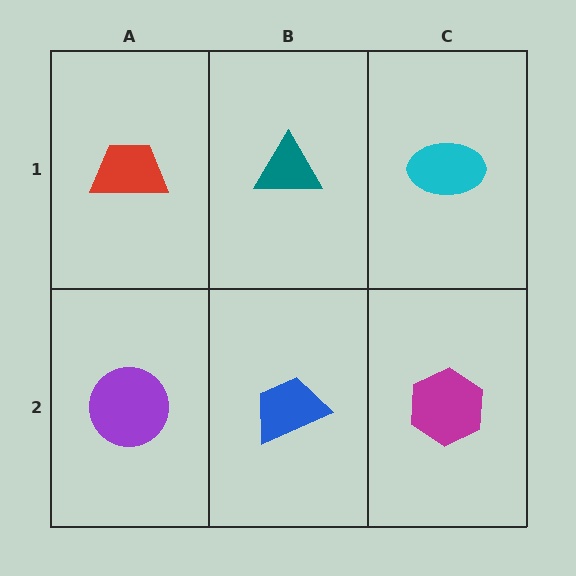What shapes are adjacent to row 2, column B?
A teal triangle (row 1, column B), a purple circle (row 2, column A), a magenta hexagon (row 2, column C).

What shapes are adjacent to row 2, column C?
A cyan ellipse (row 1, column C), a blue trapezoid (row 2, column B).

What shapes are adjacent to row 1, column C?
A magenta hexagon (row 2, column C), a teal triangle (row 1, column B).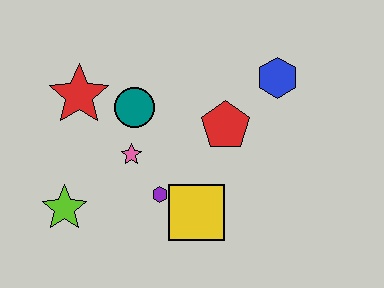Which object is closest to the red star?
The teal circle is closest to the red star.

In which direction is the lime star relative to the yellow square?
The lime star is to the left of the yellow square.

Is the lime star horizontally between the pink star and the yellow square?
No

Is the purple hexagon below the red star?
Yes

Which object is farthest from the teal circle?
The blue hexagon is farthest from the teal circle.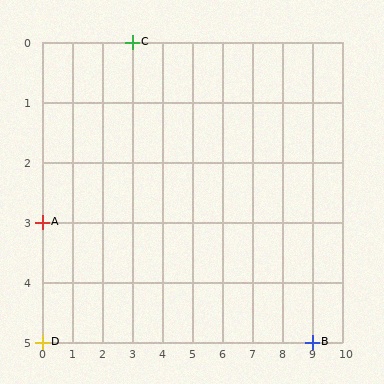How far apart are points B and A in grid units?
Points B and A are 9 columns and 2 rows apart (about 9.2 grid units diagonally).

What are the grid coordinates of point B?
Point B is at grid coordinates (9, 5).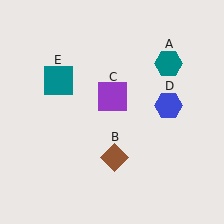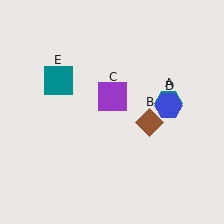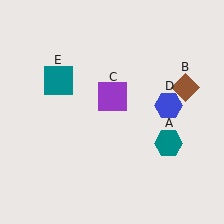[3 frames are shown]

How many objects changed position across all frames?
2 objects changed position: teal hexagon (object A), brown diamond (object B).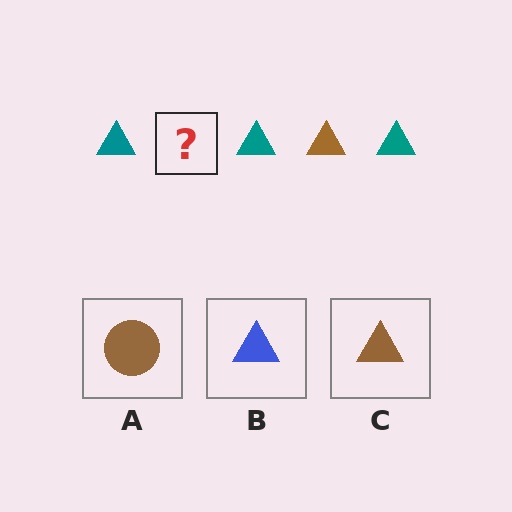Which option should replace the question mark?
Option C.